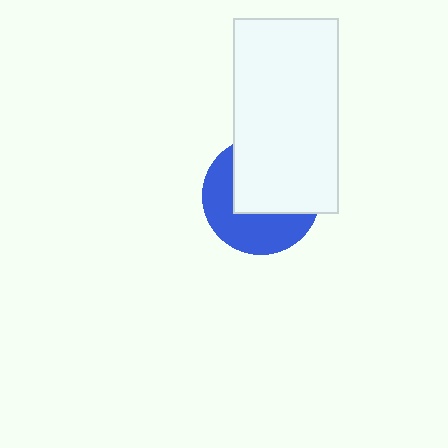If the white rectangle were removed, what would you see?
You would see the complete blue circle.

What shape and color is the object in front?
The object in front is a white rectangle.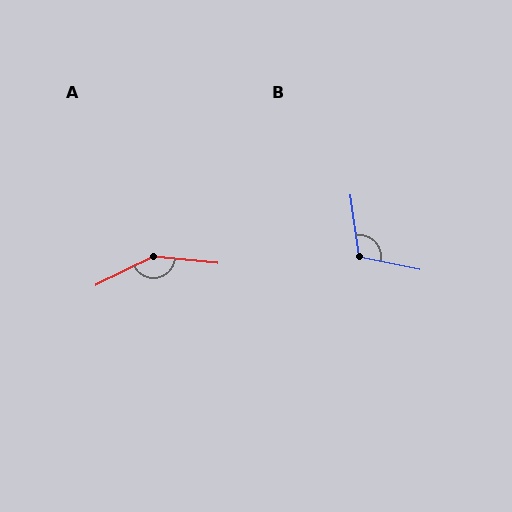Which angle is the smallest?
B, at approximately 109 degrees.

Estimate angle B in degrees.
Approximately 109 degrees.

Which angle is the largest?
A, at approximately 148 degrees.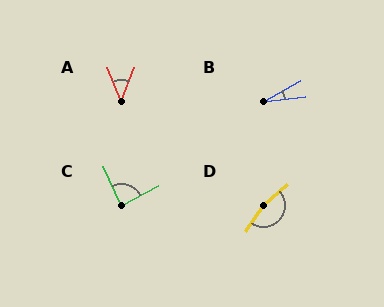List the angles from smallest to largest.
B (23°), A (43°), C (87°), D (164°).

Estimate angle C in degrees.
Approximately 87 degrees.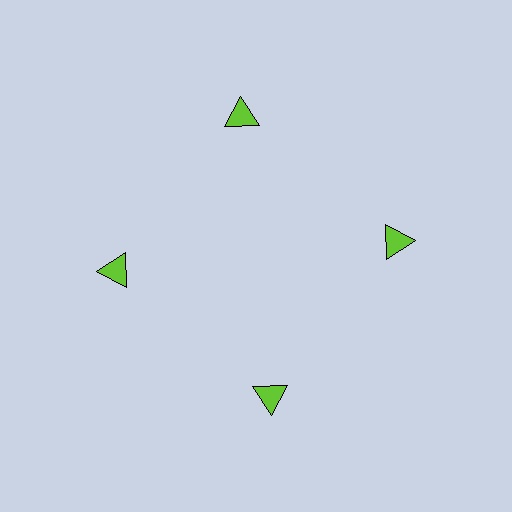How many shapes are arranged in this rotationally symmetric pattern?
There are 4 shapes, arranged in 4 groups of 1.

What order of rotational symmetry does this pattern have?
This pattern has 4-fold rotational symmetry.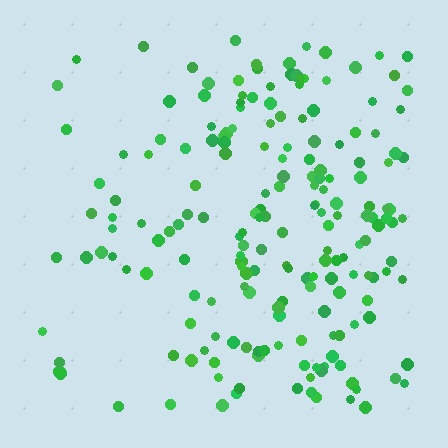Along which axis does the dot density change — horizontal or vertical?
Horizontal.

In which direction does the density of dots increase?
From left to right, with the right side densest.